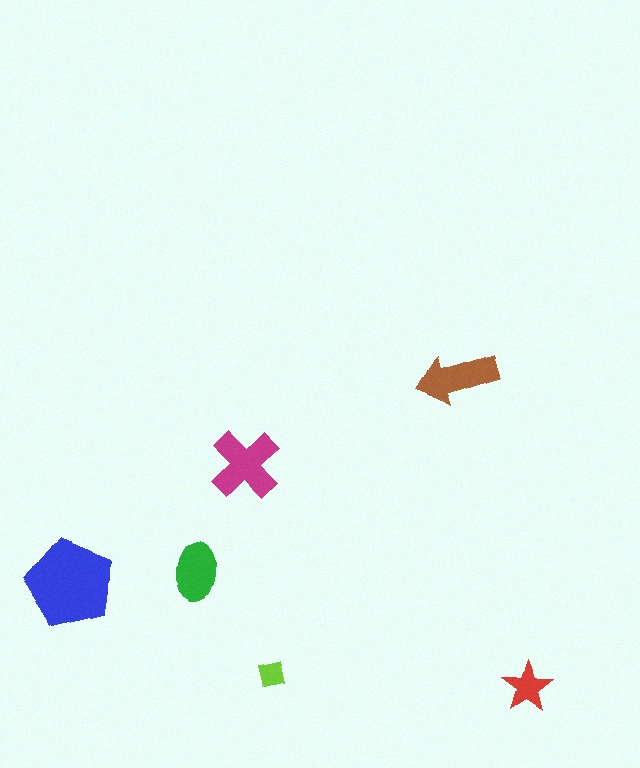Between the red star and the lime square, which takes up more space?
The red star.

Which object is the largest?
The blue pentagon.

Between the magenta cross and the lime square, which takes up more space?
The magenta cross.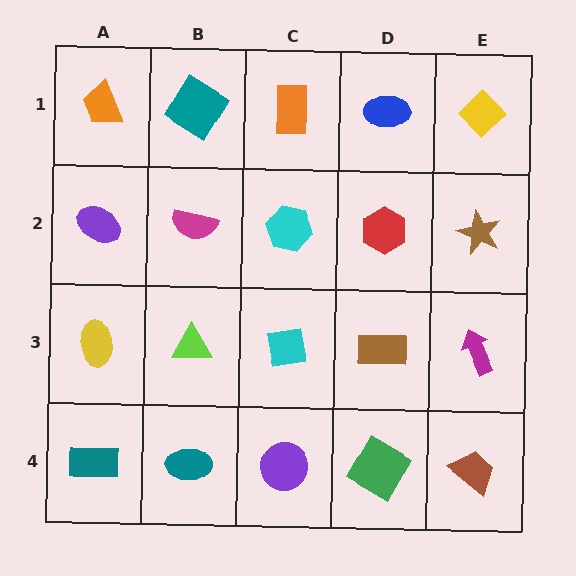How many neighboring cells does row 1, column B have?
3.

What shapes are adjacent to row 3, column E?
A brown star (row 2, column E), a brown trapezoid (row 4, column E), a brown rectangle (row 3, column D).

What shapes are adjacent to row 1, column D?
A red hexagon (row 2, column D), an orange rectangle (row 1, column C), a yellow diamond (row 1, column E).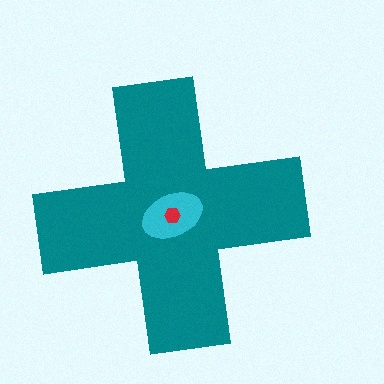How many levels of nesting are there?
3.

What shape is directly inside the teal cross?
The cyan ellipse.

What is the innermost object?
The red hexagon.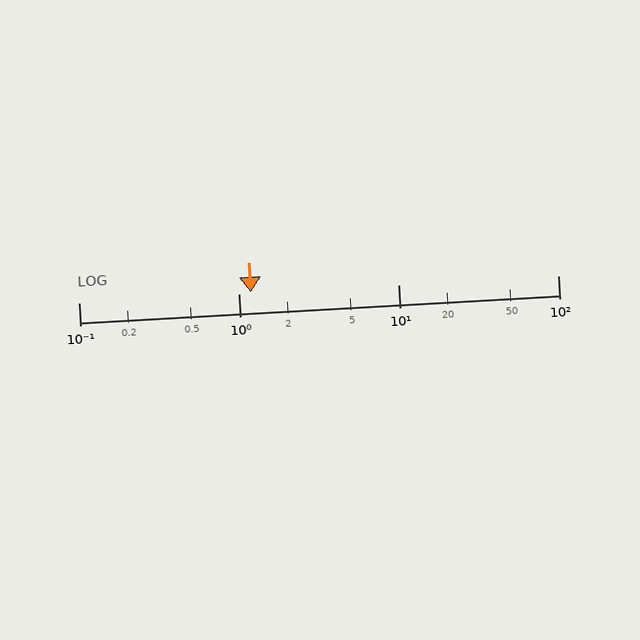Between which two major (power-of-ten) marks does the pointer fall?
The pointer is between 1 and 10.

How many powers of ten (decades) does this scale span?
The scale spans 3 decades, from 0.1 to 100.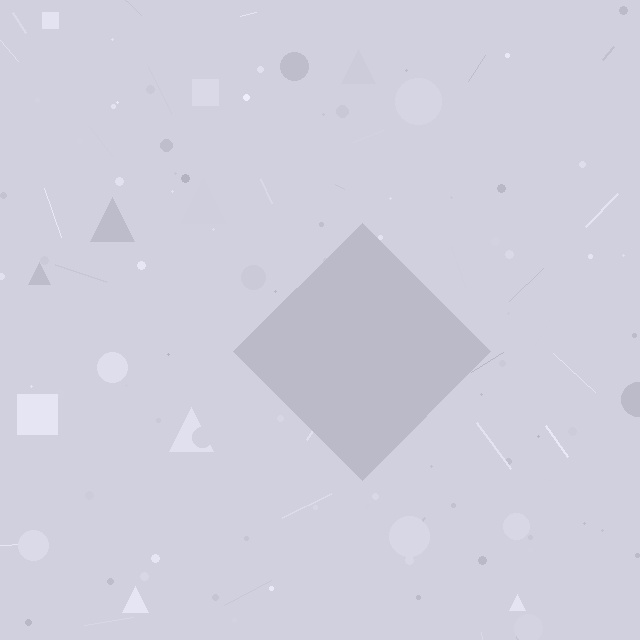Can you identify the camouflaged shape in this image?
The camouflaged shape is a diamond.